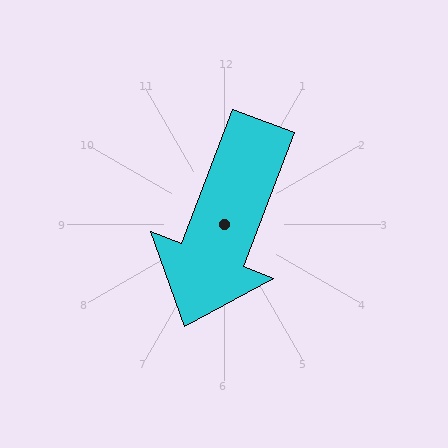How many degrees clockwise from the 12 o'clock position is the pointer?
Approximately 201 degrees.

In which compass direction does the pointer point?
South.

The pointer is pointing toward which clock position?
Roughly 7 o'clock.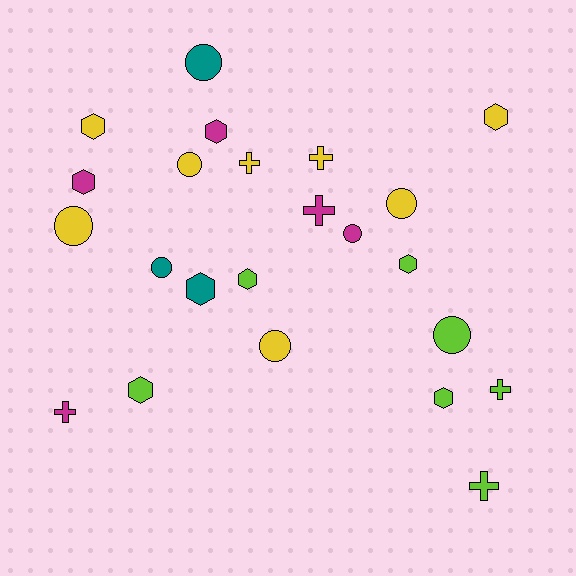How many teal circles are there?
There are 2 teal circles.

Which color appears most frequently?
Yellow, with 8 objects.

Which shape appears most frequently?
Hexagon, with 9 objects.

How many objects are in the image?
There are 23 objects.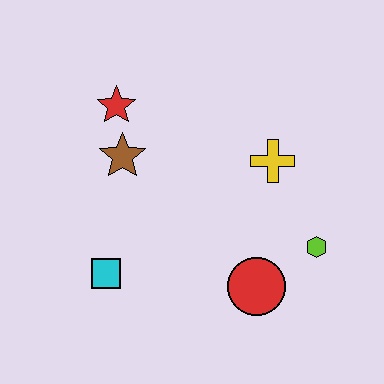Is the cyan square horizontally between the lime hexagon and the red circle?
No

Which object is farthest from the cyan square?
The lime hexagon is farthest from the cyan square.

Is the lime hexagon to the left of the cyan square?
No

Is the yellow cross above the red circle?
Yes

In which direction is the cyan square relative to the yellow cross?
The cyan square is to the left of the yellow cross.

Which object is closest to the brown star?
The red star is closest to the brown star.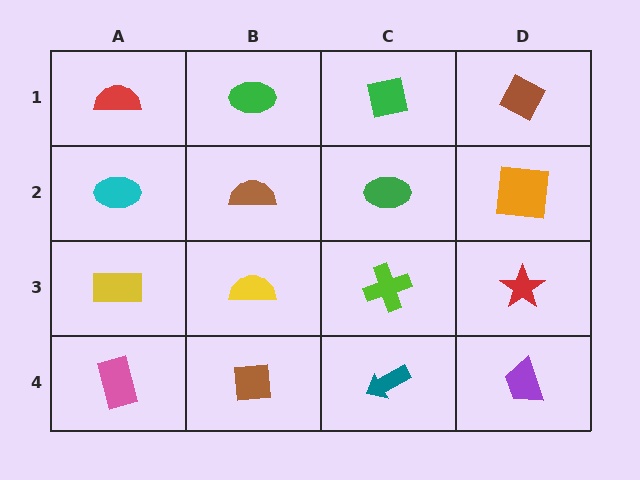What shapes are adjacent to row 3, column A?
A cyan ellipse (row 2, column A), a pink rectangle (row 4, column A), a yellow semicircle (row 3, column B).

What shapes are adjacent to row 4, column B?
A yellow semicircle (row 3, column B), a pink rectangle (row 4, column A), a teal arrow (row 4, column C).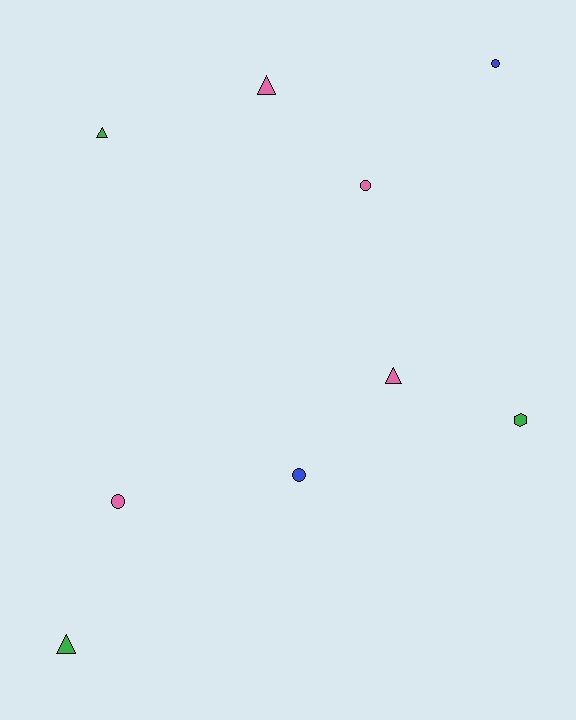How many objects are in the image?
There are 9 objects.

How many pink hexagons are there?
There are no pink hexagons.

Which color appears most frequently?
Pink, with 4 objects.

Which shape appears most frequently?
Circle, with 4 objects.